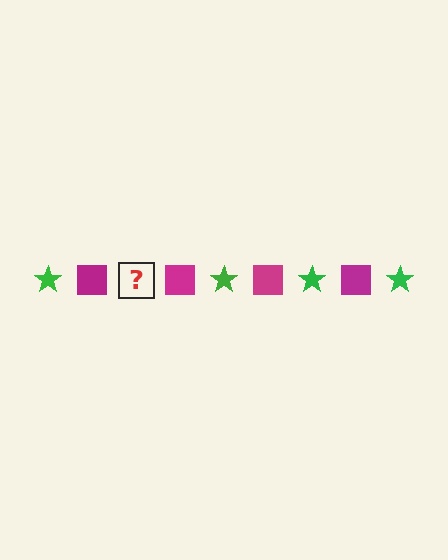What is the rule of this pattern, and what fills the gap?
The rule is that the pattern alternates between green star and magenta square. The gap should be filled with a green star.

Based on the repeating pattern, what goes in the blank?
The blank should be a green star.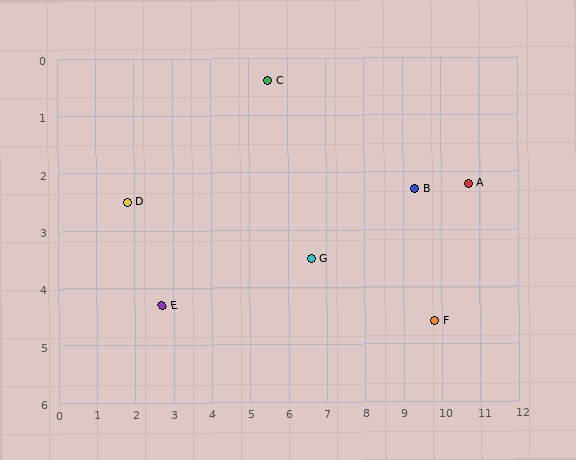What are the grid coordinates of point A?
Point A is at approximately (10.7, 2.2).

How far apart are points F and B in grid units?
Points F and B are about 2.4 grid units apart.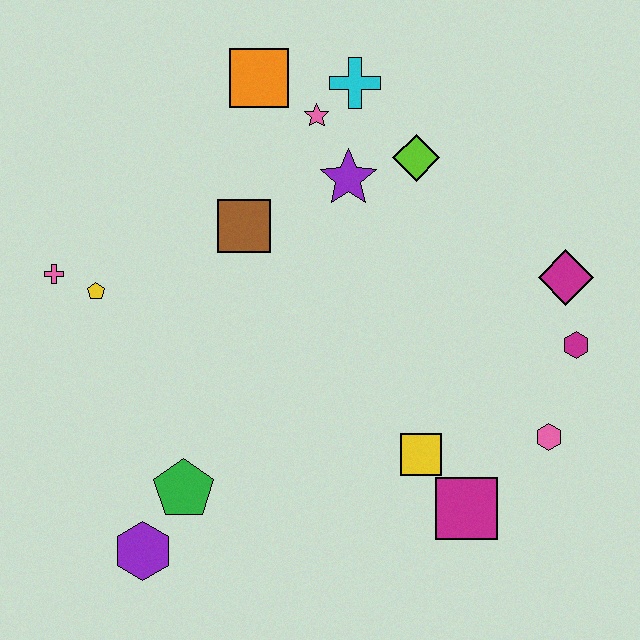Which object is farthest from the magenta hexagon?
The pink cross is farthest from the magenta hexagon.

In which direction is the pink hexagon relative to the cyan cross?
The pink hexagon is below the cyan cross.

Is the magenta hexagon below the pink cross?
Yes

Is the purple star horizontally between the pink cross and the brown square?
No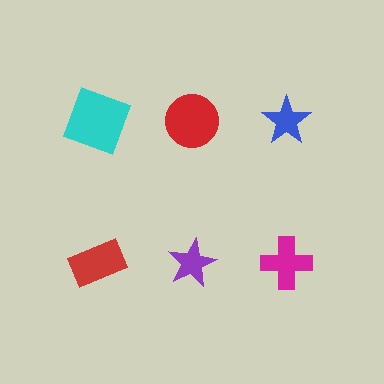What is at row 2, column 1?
A red rectangle.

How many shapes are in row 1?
3 shapes.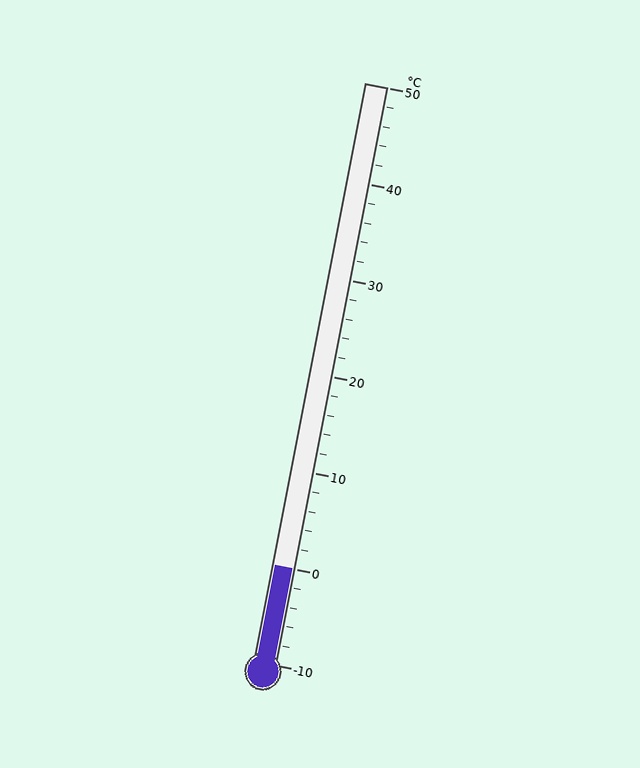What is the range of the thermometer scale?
The thermometer scale ranges from -10°C to 50°C.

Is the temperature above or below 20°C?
The temperature is below 20°C.